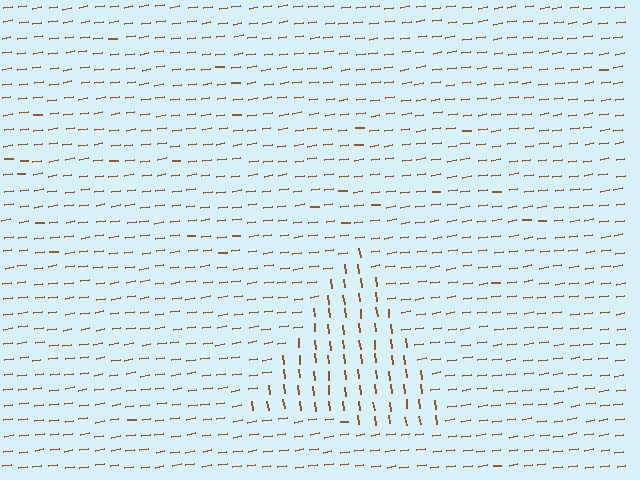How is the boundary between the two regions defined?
The boundary is defined purely by a change in line orientation (approximately 88 degrees difference). All lines are the same color and thickness.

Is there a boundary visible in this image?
Yes, there is a texture boundary formed by a change in line orientation.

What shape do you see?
I see a triangle.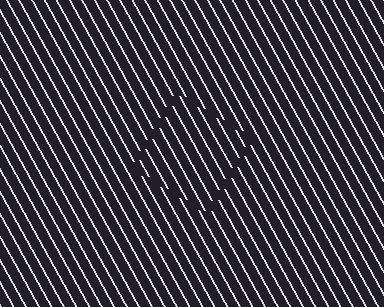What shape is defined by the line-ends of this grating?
An illusory square. The interior of the shape contains the same grating, shifted by half a period — the contour is defined by the phase discontinuity where line-ends from the inner and outer gratings abut.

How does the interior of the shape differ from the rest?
The interior of the shape contains the same grating, shifted by half a period — the contour is defined by the phase discontinuity where line-ends from the inner and outer gratings abut.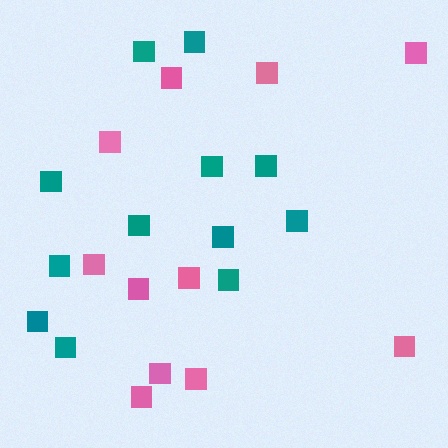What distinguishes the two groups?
There are 2 groups: one group of teal squares (12) and one group of pink squares (11).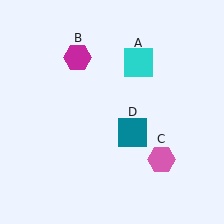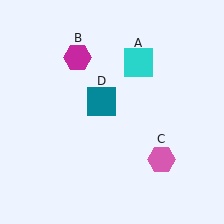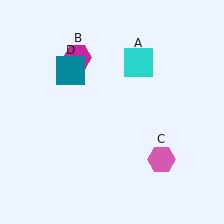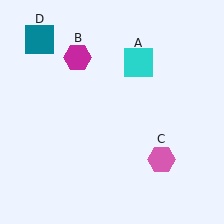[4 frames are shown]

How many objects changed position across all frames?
1 object changed position: teal square (object D).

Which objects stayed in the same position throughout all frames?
Cyan square (object A) and magenta hexagon (object B) and pink hexagon (object C) remained stationary.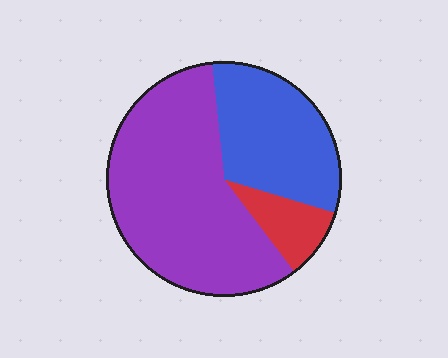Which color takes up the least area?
Red, at roughly 10%.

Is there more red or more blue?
Blue.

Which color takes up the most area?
Purple, at roughly 60%.